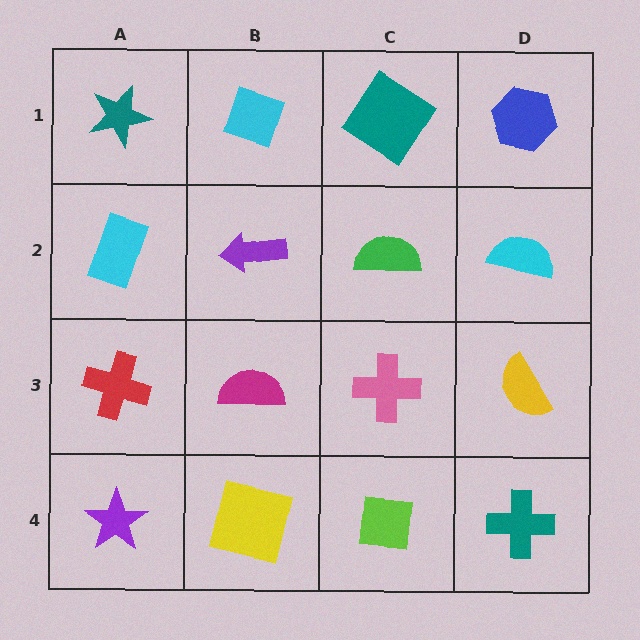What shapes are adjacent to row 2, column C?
A teal diamond (row 1, column C), a pink cross (row 3, column C), a purple arrow (row 2, column B), a cyan semicircle (row 2, column D).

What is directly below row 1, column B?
A purple arrow.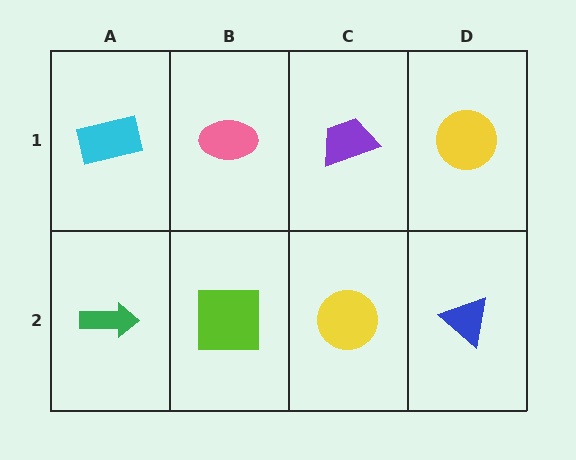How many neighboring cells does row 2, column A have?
2.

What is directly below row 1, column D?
A blue triangle.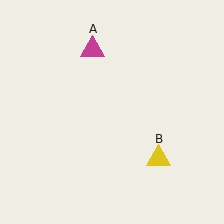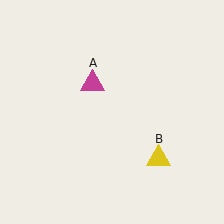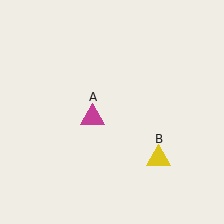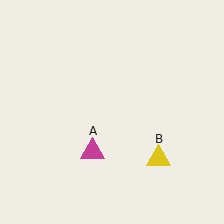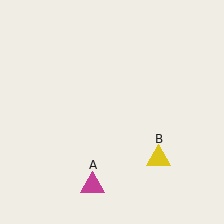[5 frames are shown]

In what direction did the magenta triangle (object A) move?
The magenta triangle (object A) moved down.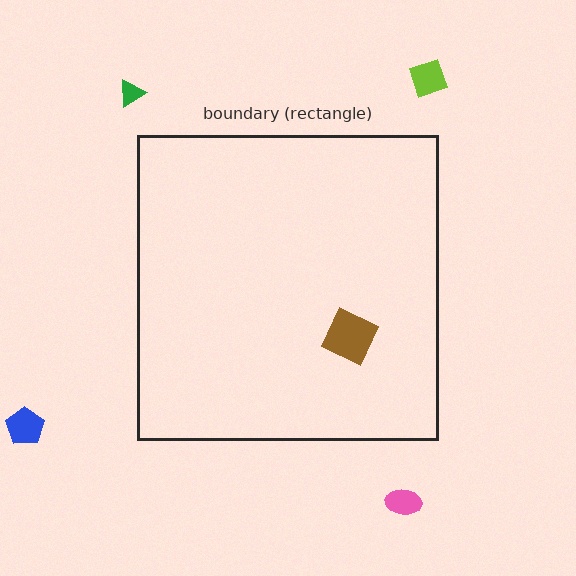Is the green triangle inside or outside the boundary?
Outside.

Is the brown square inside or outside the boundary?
Inside.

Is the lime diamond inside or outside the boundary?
Outside.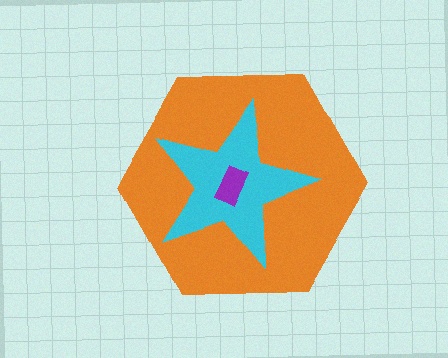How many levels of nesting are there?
3.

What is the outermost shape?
The orange hexagon.